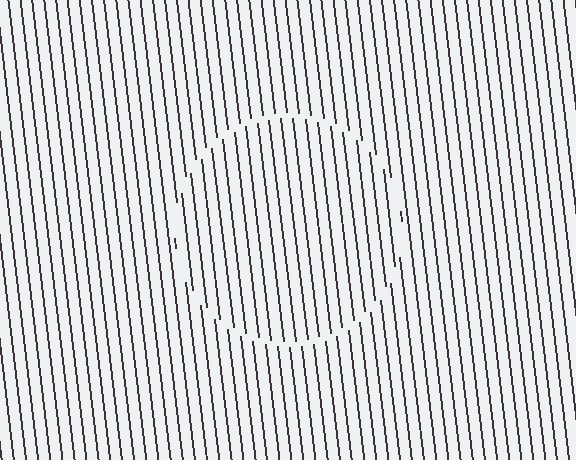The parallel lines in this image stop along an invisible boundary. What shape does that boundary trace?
An illusory circle. The interior of the shape contains the same grating, shifted by half a period — the contour is defined by the phase discontinuity where line-ends from the inner and outer gratings abut.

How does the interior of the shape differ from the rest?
The interior of the shape contains the same grating, shifted by half a period — the contour is defined by the phase discontinuity where line-ends from the inner and outer gratings abut.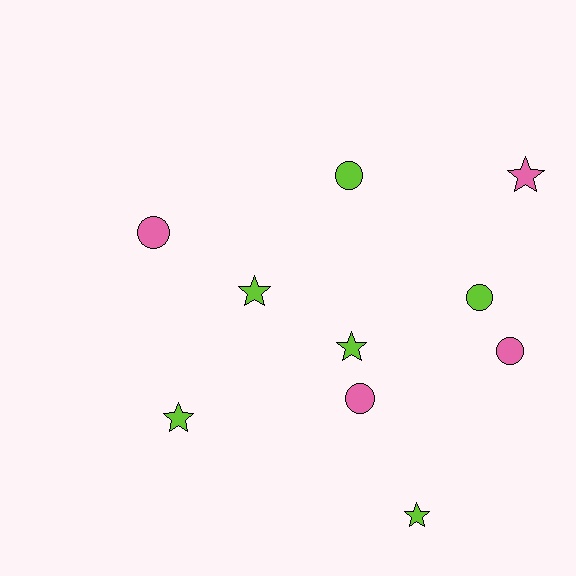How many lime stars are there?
There are 4 lime stars.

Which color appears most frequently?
Lime, with 6 objects.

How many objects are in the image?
There are 10 objects.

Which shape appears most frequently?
Star, with 5 objects.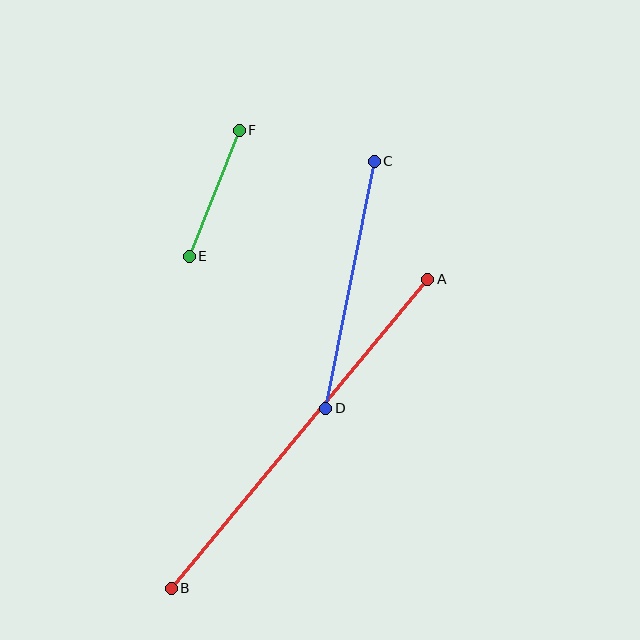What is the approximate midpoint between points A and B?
The midpoint is at approximately (299, 434) pixels.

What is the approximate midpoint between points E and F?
The midpoint is at approximately (214, 193) pixels.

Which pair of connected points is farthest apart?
Points A and B are farthest apart.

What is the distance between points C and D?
The distance is approximately 252 pixels.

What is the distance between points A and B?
The distance is approximately 402 pixels.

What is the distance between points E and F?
The distance is approximately 135 pixels.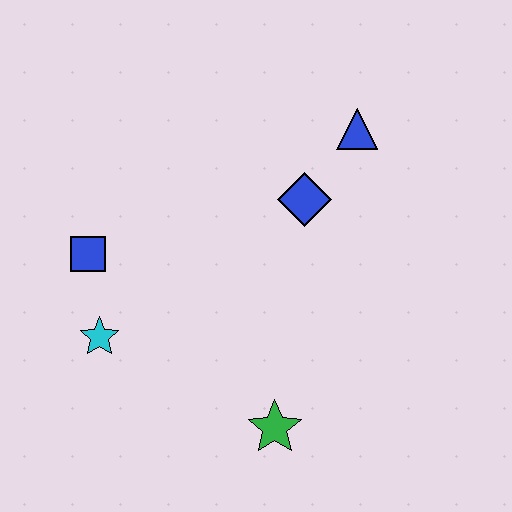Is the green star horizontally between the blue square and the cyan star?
No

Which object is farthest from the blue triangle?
The cyan star is farthest from the blue triangle.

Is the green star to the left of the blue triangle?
Yes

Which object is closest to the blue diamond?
The blue triangle is closest to the blue diamond.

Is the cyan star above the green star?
Yes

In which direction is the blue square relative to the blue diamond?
The blue square is to the left of the blue diamond.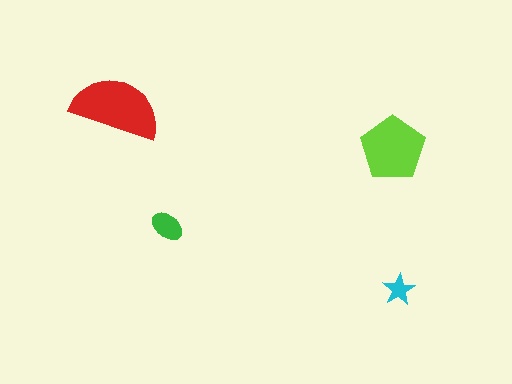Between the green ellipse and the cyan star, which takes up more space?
The green ellipse.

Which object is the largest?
The red semicircle.